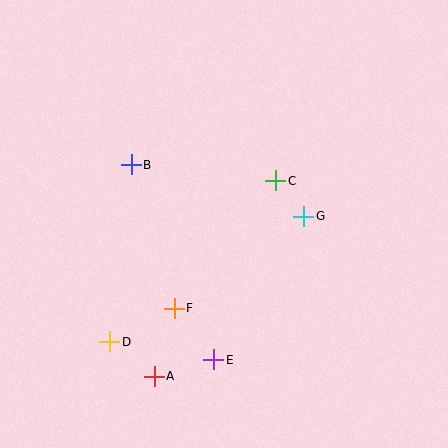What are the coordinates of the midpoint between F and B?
The midpoint between F and B is at (153, 237).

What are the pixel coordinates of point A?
Point A is at (154, 376).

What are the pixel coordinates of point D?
Point D is at (110, 342).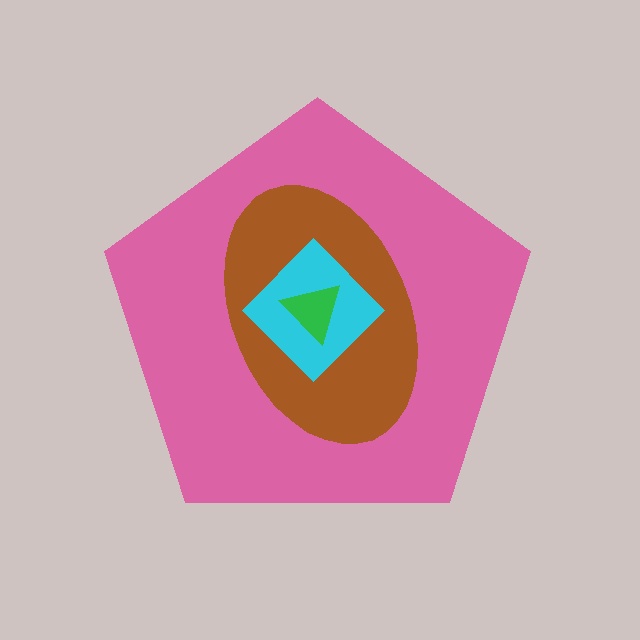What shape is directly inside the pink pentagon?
The brown ellipse.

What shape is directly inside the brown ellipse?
The cyan diamond.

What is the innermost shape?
The green triangle.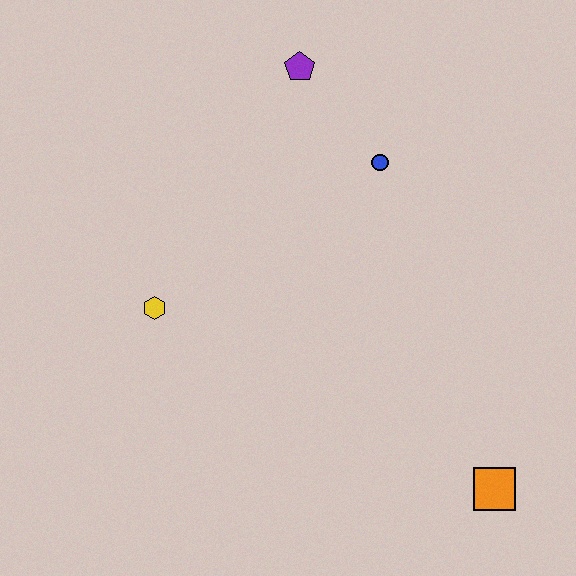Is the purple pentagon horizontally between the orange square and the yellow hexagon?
Yes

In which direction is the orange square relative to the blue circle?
The orange square is below the blue circle.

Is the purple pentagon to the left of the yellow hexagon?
No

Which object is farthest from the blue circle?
The orange square is farthest from the blue circle.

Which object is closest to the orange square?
The blue circle is closest to the orange square.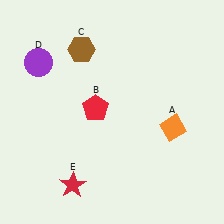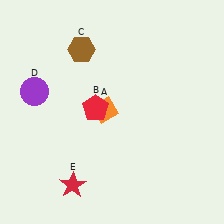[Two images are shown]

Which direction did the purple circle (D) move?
The purple circle (D) moved down.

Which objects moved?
The objects that moved are: the orange diamond (A), the purple circle (D).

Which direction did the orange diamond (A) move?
The orange diamond (A) moved left.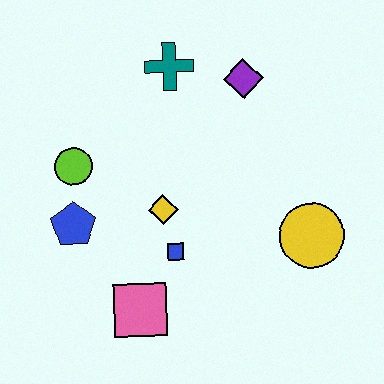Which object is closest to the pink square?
The blue square is closest to the pink square.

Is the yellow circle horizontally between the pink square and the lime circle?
No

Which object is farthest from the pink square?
The purple diamond is farthest from the pink square.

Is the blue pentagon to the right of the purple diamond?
No